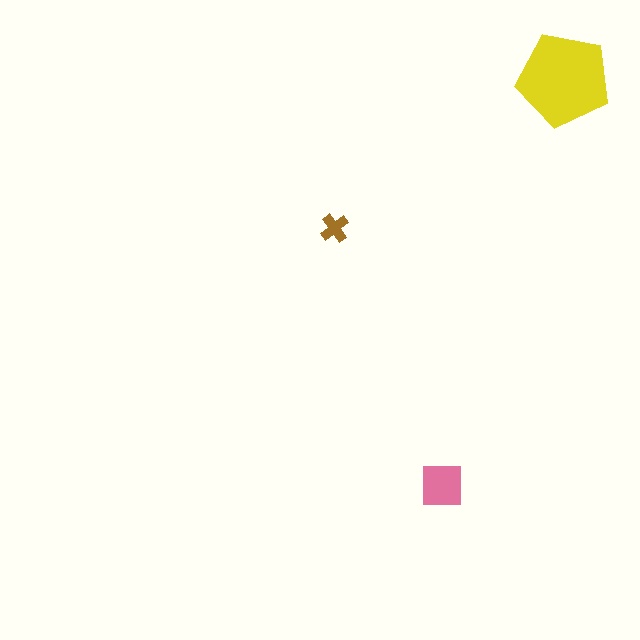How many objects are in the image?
There are 3 objects in the image.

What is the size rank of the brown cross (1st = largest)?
3rd.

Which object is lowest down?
The pink square is bottommost.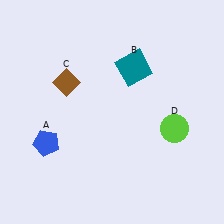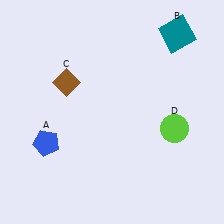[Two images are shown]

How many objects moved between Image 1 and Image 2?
1 object moved between the two images.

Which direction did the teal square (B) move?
The teal square (B) moved right.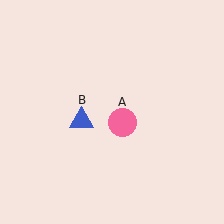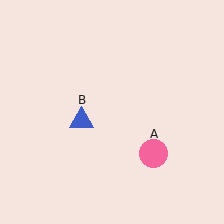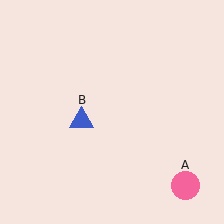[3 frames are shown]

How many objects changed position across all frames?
1 object changed position: pink circle (object A).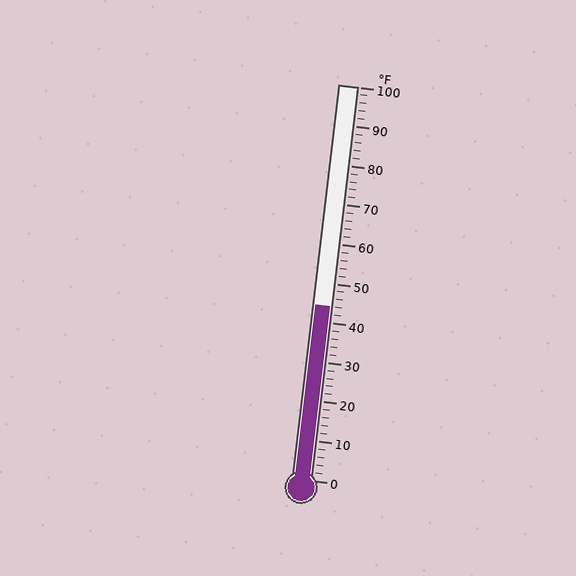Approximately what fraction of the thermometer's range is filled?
The thermometer is filled to approximately 45% of its range.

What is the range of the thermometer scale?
The thermometer scale ranges from 0°F to 100°F.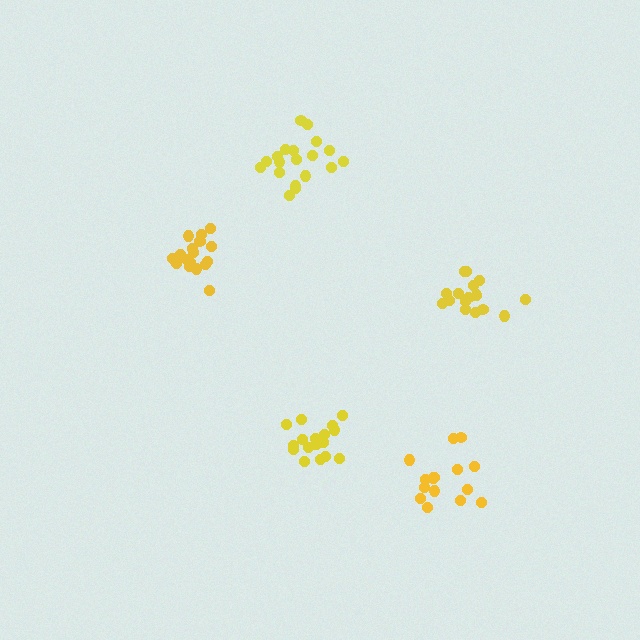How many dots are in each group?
Group 1: 19 dots, Group 2: 17 dots, Group 3: 15 dots, Group 4: 18 dots, Group 5: 17 dots (86 total).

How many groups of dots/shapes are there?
There are 5 groups.